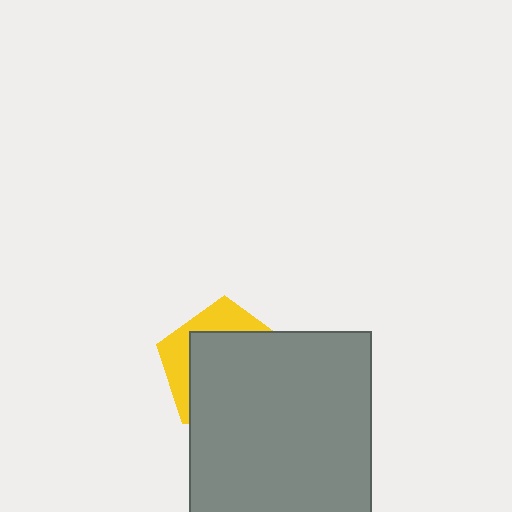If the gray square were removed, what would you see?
You would see the complete yellow pentagon.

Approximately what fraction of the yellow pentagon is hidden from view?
Roughly 69% of the yellow pentagon is hidden behind the gray square.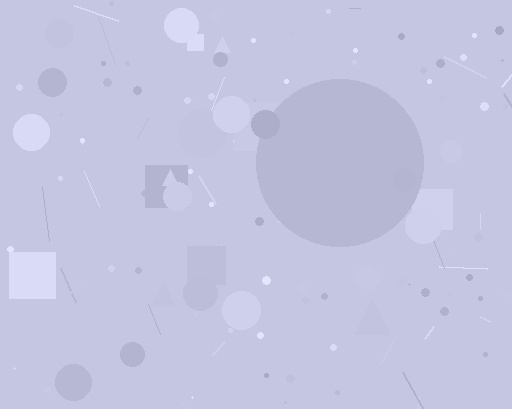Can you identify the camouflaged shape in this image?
The camouflaged shape is a circle.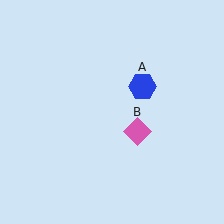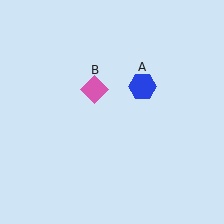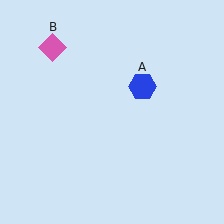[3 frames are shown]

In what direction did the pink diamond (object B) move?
The pink diamond (object B) moved up and to the left.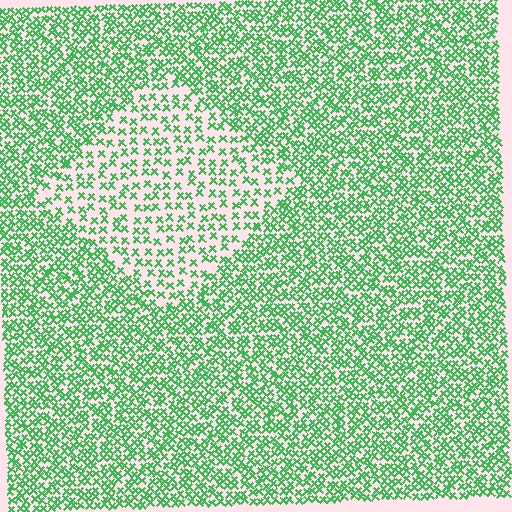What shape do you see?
I see a diamond.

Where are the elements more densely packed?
The elements are more densely packed outside the diamond boundary.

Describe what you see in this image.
The image contains small green elements arranged at two different densities. A diamond-shaped region is visible where the elements are less densely packed than the surrounding area.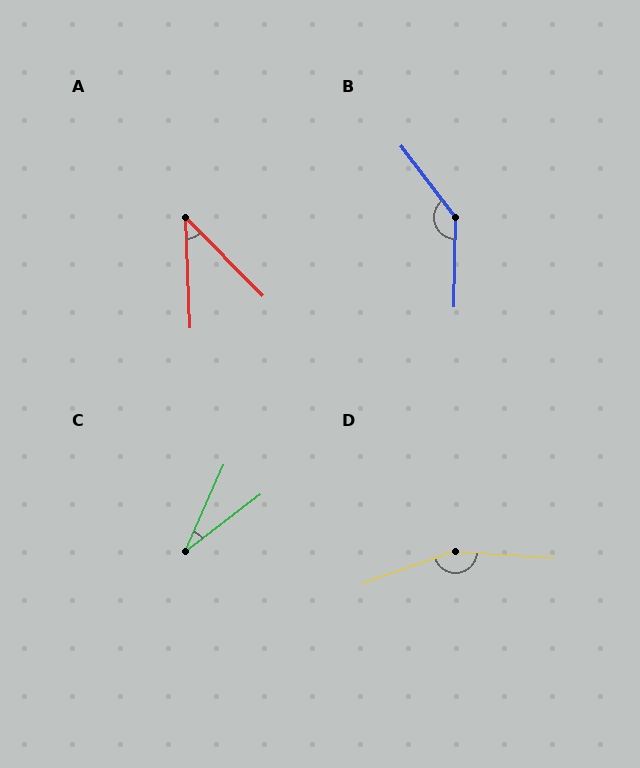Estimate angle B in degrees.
Approximately 141 degrees.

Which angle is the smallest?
C, at approximately 29 degrees.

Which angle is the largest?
D, at approximately 156 degrees.